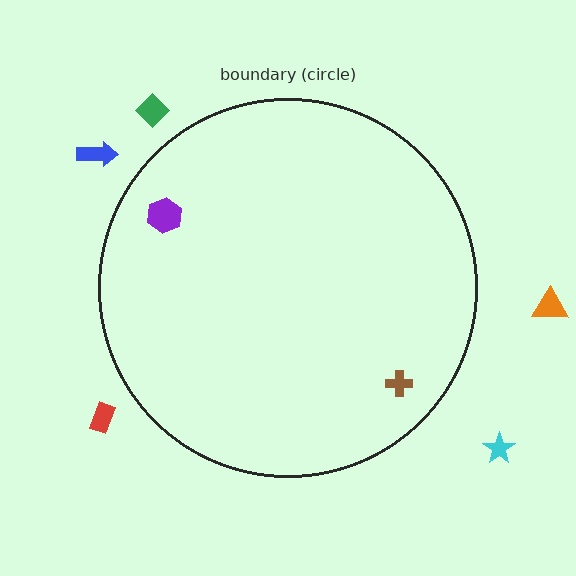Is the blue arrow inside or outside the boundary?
Outside.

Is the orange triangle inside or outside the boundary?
Outside.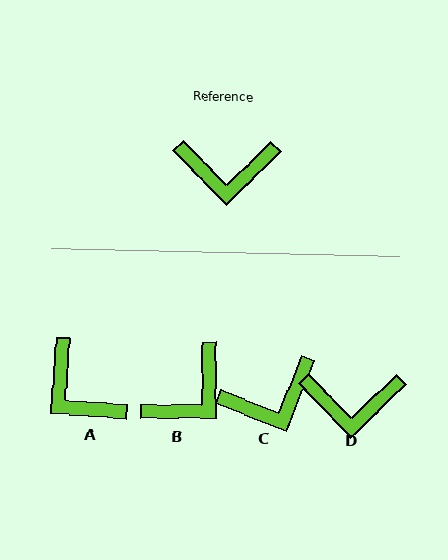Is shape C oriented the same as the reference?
No, it is off by about 24 degrees.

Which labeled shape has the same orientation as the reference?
D.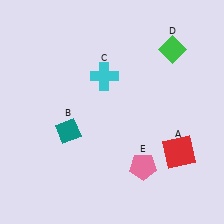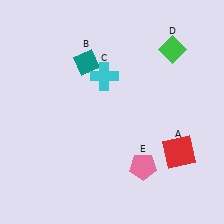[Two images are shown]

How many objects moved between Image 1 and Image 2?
1 object moved between the two images.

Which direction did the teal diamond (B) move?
The teal diamond (B) moved up.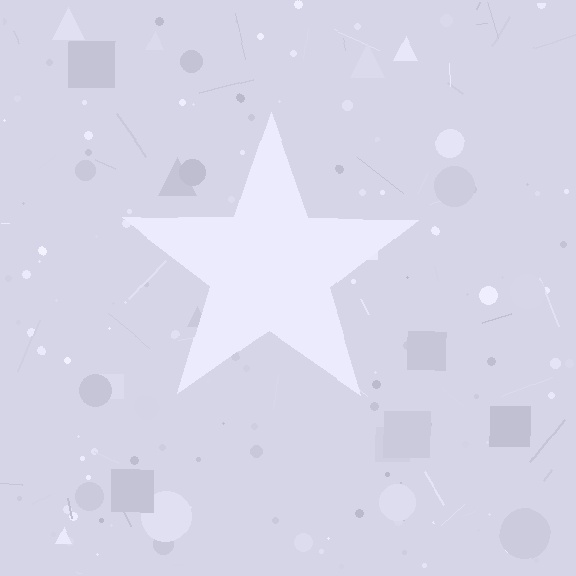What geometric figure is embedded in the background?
A star is embedded in the background.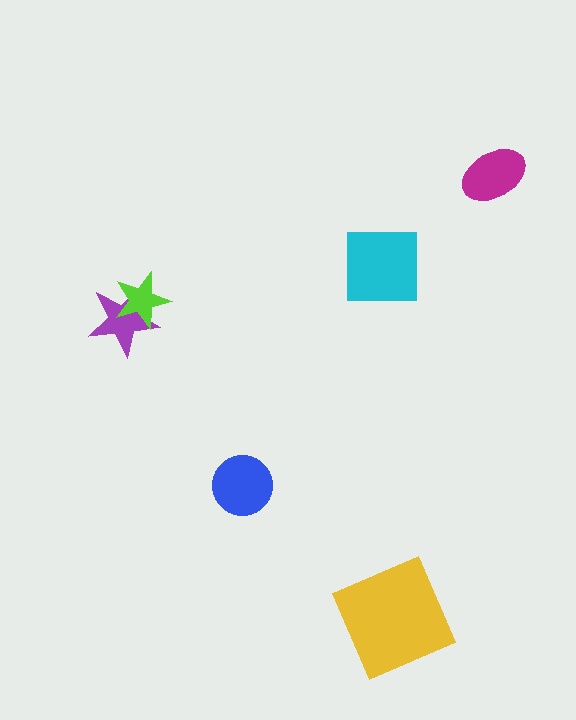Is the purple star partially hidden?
Yes, it is partially covered by another shape.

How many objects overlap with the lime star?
1 object overlaps with the lime star.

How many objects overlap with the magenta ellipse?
0 objects overlap with the magenta ellipse.